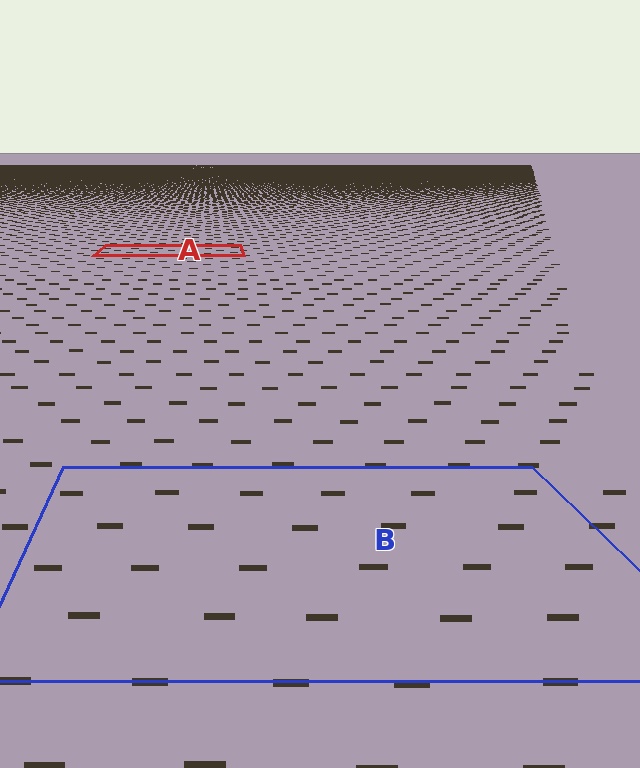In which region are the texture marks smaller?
The texture marks are smaller in region A, because it is farther away.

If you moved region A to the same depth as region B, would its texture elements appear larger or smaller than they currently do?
They would appear larger. At a closer depth, the same texture elements are projected at a bigger on-screen size.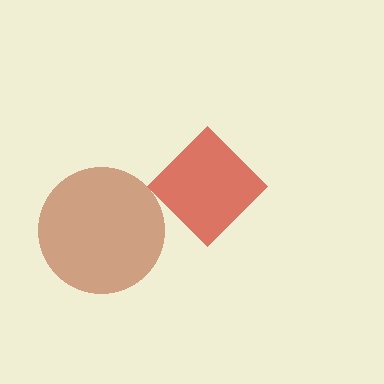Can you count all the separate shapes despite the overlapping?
Yes, there are 2 separate shapes.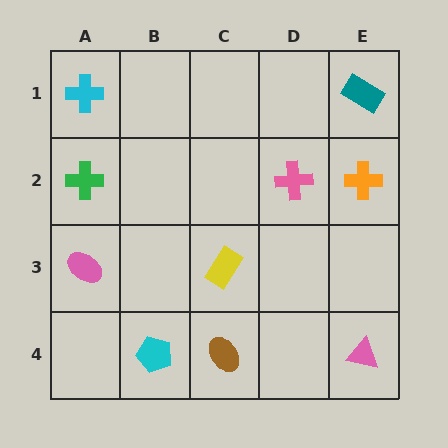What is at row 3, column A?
A pink ellipse.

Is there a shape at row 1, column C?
No, that cell is empty.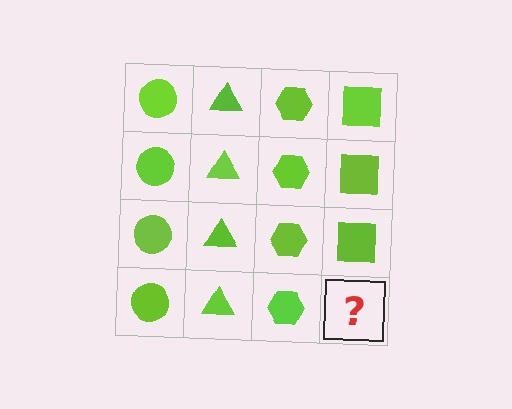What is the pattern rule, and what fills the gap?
The rule is that each column has a consistent shape. The gap should be filled with a lime square.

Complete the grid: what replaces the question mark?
The question mark should be replaced with a lime square.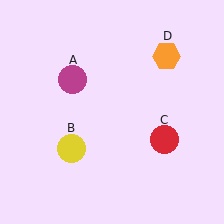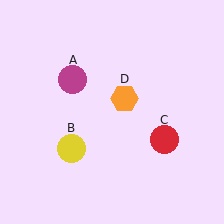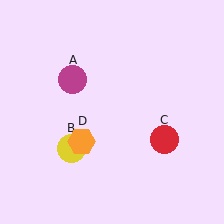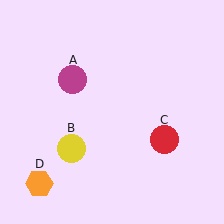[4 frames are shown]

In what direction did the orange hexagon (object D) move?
The orange hexagon (object D) moved down and to the left.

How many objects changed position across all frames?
1 object changed position: orange hexagon (object D).